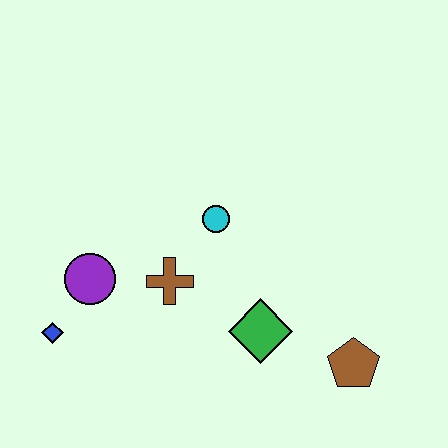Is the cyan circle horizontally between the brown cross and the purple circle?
No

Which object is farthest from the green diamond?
The blue diamond is farthest from the green diamond.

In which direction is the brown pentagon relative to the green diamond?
The brown pentagon is to the right of the green diamond.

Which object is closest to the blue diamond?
The purple circle is closest to the blue diamond.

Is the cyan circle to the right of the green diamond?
No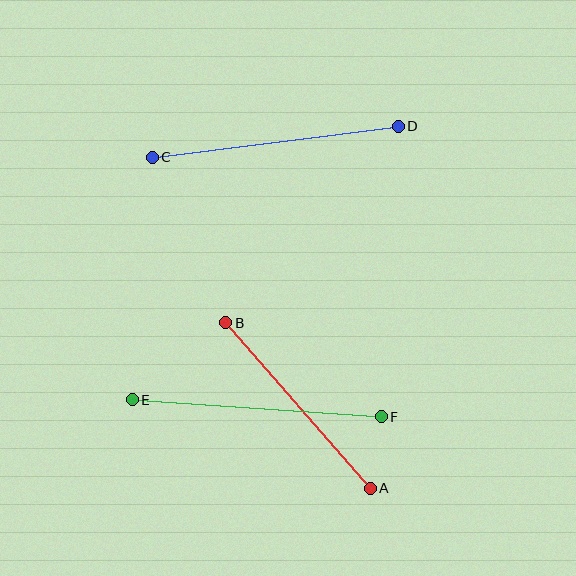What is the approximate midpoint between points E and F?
The midpoint is at approximately (257, 408) pixels.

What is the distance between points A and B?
The distance is approximately 220 pixels.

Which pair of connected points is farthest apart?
Points E and F are farthest apart.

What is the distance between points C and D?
The distance is approximately 248 pixels.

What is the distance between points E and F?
The distance is approximately 249 pixels.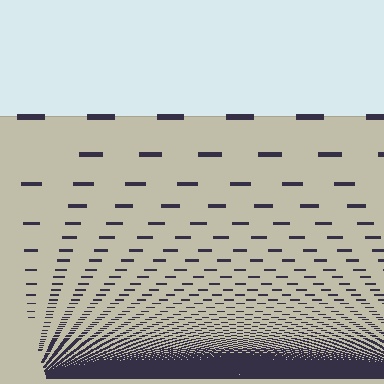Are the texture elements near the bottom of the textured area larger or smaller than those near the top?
Smaller. The gradient is inverted — elements near the bottom are smaller and denser.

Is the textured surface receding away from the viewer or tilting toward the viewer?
The surface appears to tilt toward the viewer. Texture elements get larger and sparser toward the top.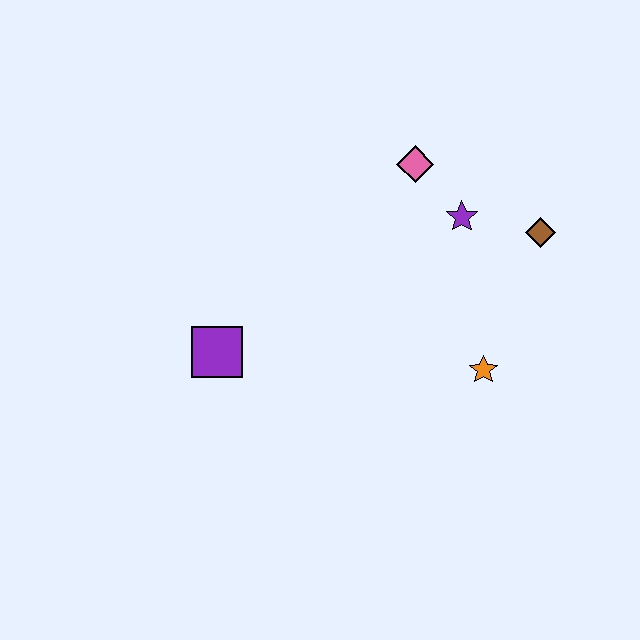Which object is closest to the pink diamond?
The purple star is closest to the pink diamond.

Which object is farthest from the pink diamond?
The purple square is farthest from the pink diamond.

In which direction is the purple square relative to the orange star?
The purple square is to the left of the orange star.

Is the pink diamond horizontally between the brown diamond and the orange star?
No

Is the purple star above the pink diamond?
No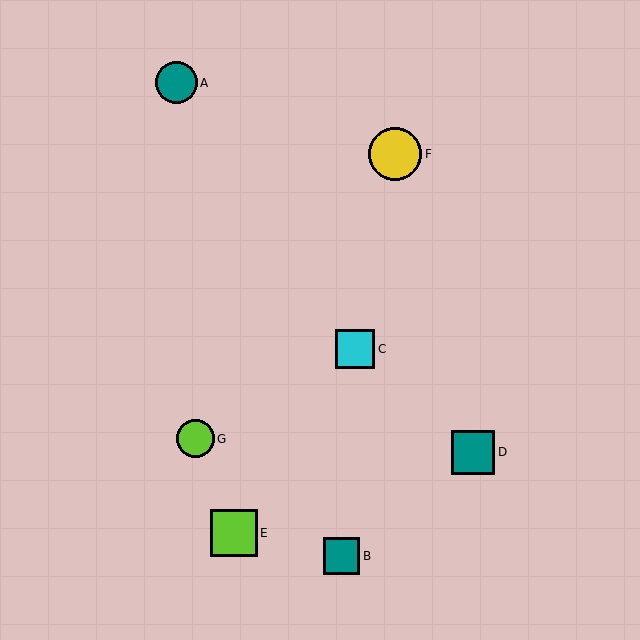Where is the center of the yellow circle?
The center of the yellow circle is at (395, 154).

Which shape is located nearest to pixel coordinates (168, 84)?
The teal circle (labeled A) at (176, 83) is nearest to that location.